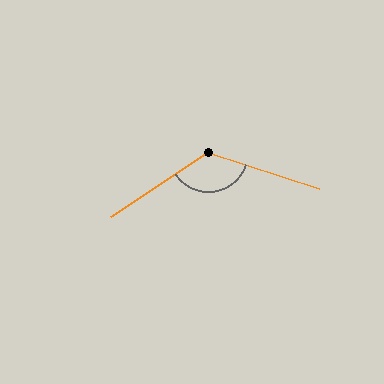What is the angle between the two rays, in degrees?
Approximately 128 degrees.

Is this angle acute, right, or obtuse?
It is obtuse.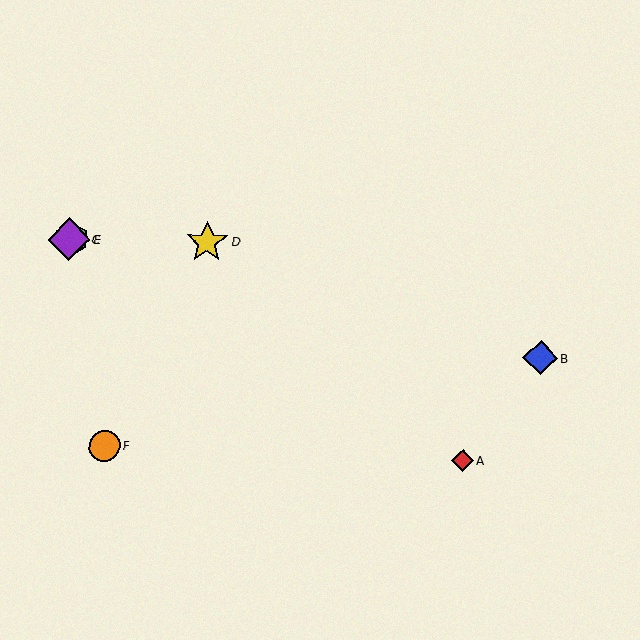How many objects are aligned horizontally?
3 objects (C, D, E) are aligned horizontally.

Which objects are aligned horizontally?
Objects C, D, E are aligned horizontally.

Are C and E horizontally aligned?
Yes, both are at y≈240.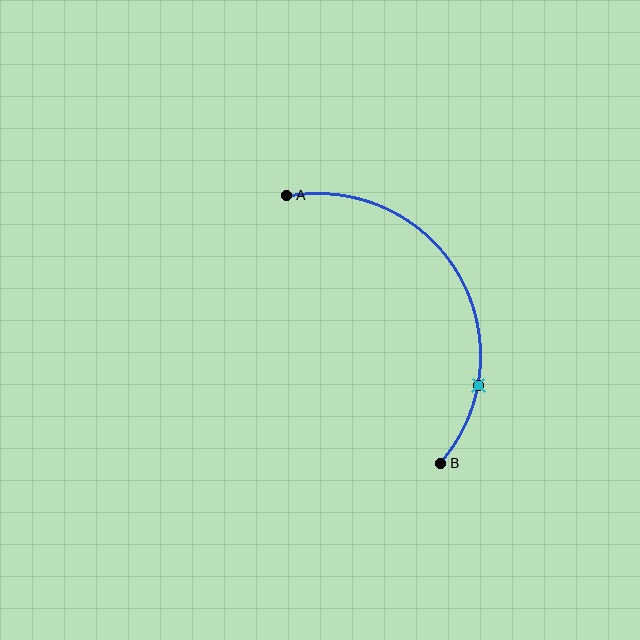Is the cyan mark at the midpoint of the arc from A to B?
No. The cyan mark lies on the arc but is closer to endpoint B. The arc midpoint would be at the point on the curve equidistant along the arc from both A and B.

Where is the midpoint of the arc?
The arc midpoint is the point on the curve farthest from the straight line joining A and B. It sits to the right of that line.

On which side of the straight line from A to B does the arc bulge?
The arc bulges to the right of the straight line connecting A and B.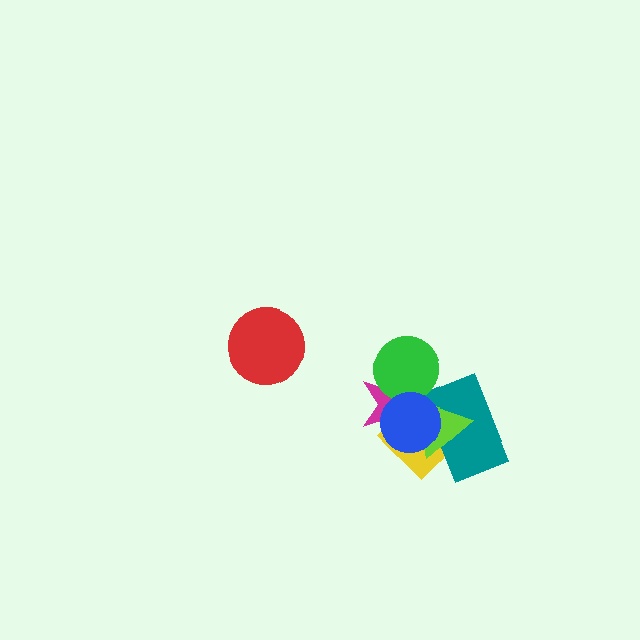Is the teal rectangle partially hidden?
Yes, it is partially covered by another shape.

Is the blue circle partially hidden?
No, no other shape covers it.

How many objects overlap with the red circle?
0 objects overlap with the red circle.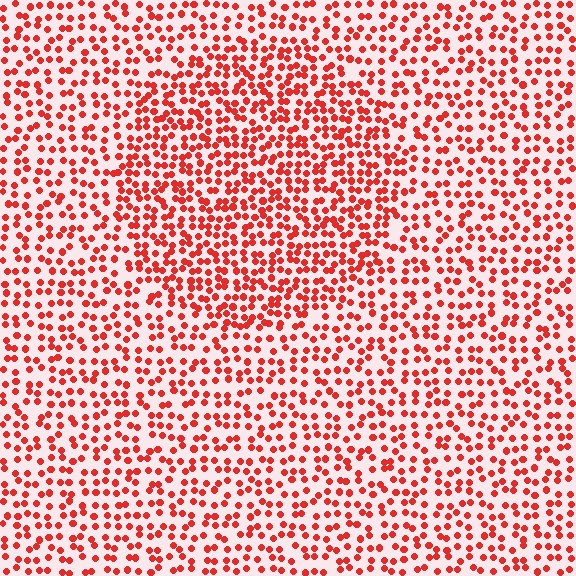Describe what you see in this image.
The image contains small red elements arranged at two different densities. A circle-shaped region is visible where the elements are more densely packed than the surrounding area.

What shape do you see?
I see a circle.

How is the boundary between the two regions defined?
The boundary is defined by a change in element density (approximately 1.6x ratio). All elements are the same color, size, and shape.